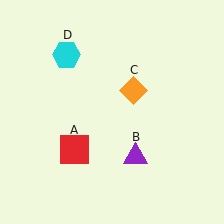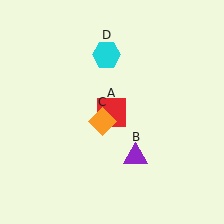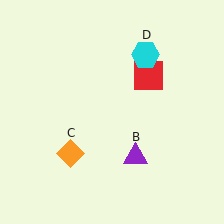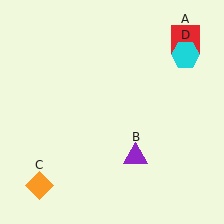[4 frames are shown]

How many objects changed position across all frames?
3 objects changed position: red square (object A), orange diamond (object C), cyan hexagon (object D).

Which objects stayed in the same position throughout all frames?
Purple triangle (object B) remained stationary.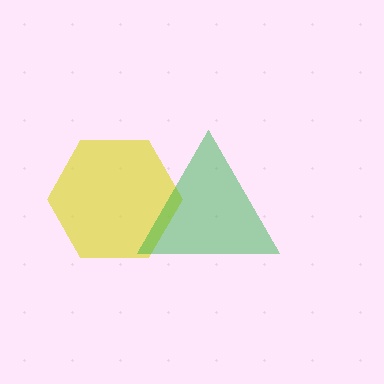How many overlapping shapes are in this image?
There are 2 overlapping shapes in the image.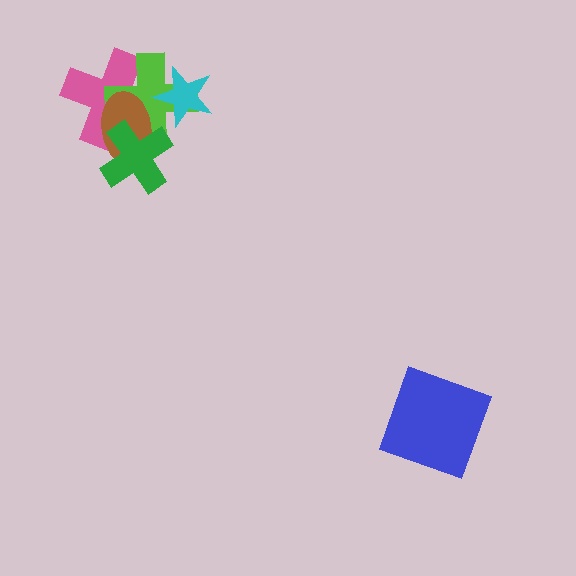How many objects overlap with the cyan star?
2 objects overlap with the cyan star.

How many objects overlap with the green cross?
3 objects overlap with the green cross.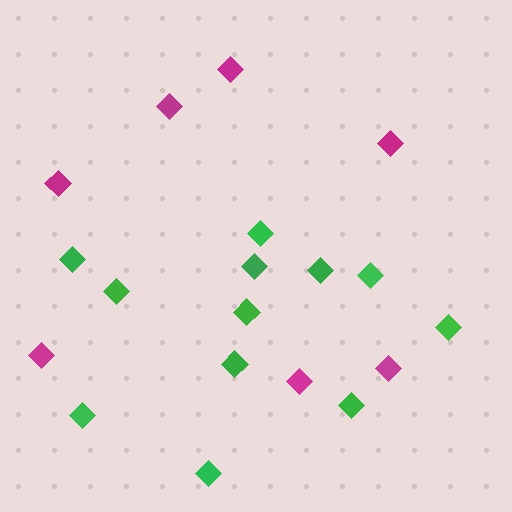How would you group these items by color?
There are 2 groups: one group of magenta diamonds (7) and one group of green diamonds (12).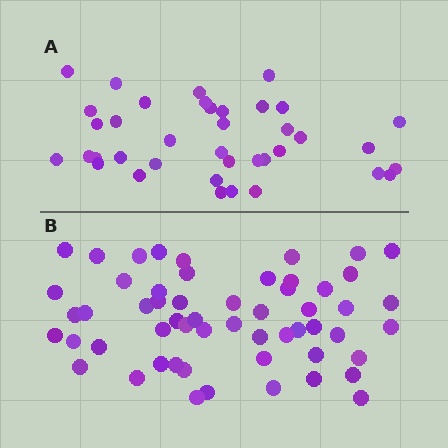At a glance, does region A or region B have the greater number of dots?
Region B (the bottom region) has more dots.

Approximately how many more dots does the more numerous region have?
Region B has approximately 20 more dots than region A.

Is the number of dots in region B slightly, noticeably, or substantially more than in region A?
Region B has substantially more. The ratio is roughly 1.5 to 1.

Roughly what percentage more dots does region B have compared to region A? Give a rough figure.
About 45% more.